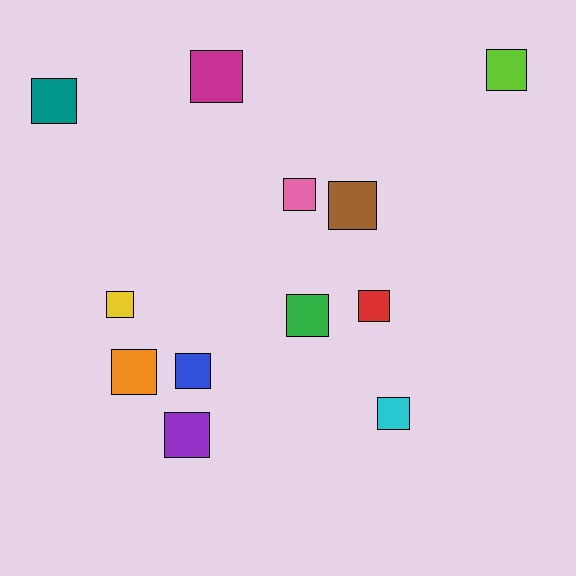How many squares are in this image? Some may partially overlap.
There are 12 squares.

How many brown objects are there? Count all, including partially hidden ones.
There is 1 brown object.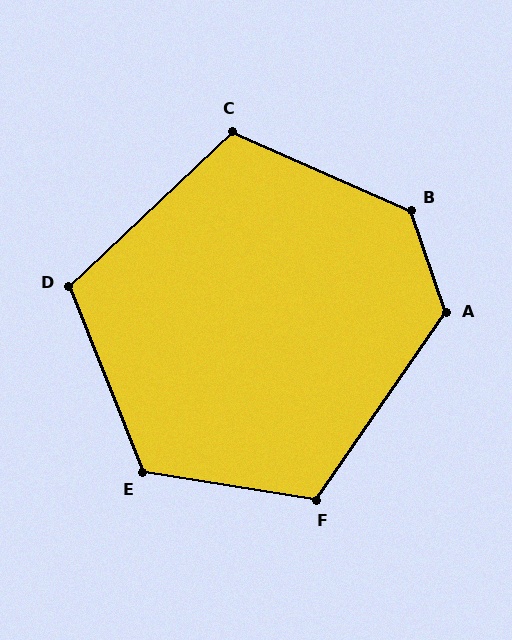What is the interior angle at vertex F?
Approximately 116 degrees (obtuse).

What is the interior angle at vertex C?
Approximately 113 degrees (obtuse).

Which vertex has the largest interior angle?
B, at approximately 132 degrees.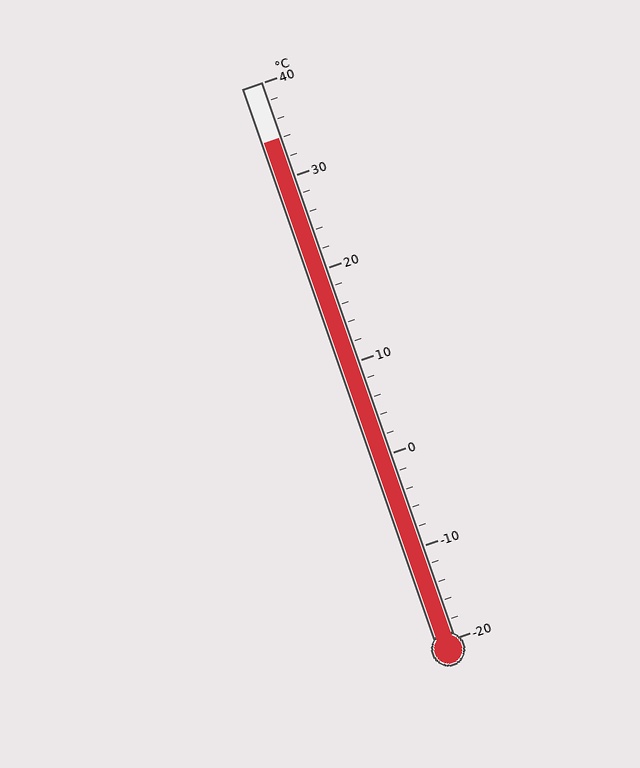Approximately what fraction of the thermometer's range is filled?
The thermometer is filled to approximately 90% of its range.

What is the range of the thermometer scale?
The thermometer scale ranges from -20°C to 40°C.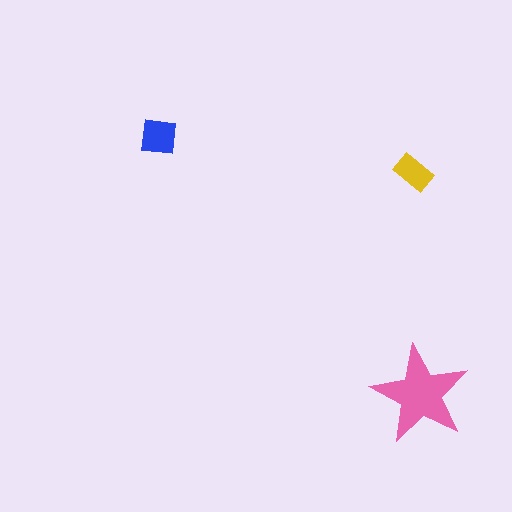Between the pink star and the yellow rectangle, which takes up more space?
The pink star.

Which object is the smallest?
The yellow rectangle.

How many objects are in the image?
There are 3 objects in the image.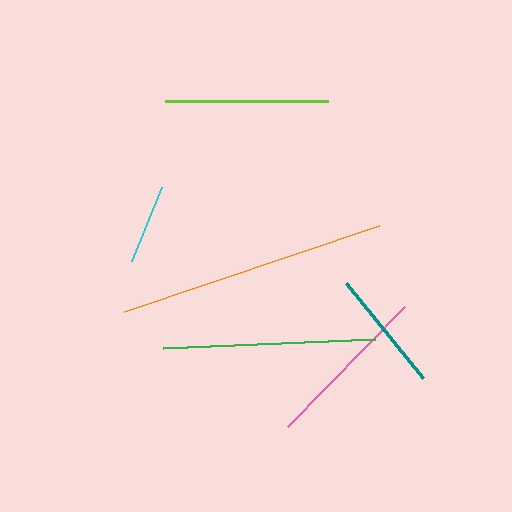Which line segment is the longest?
The orange line is the longest at approximately 270 pixels.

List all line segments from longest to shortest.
From longest to shortest: orange, green, pink, lime, teal, cyan.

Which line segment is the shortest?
The cyan line is the shortest at approximately 79 pixels.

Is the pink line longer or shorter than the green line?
The green line is longer than the pink line.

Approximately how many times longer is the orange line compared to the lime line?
The orange line is approximately 1.7 times the length of the lime line.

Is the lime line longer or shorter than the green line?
The green line is longer than the lime line.